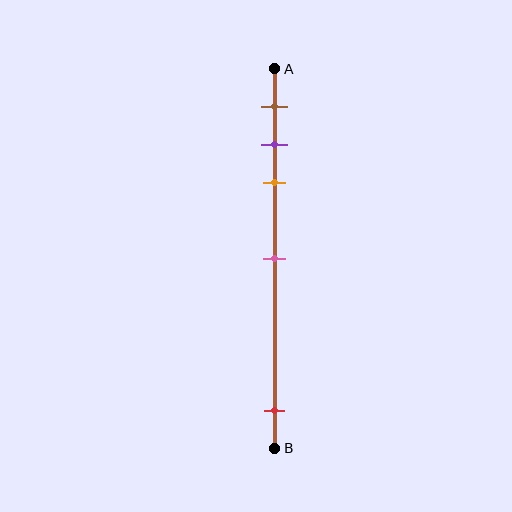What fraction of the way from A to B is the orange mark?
The orange mark is approximately 30% (0.3) of the way from A to B.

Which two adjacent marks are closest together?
The purple and orange marks are the closest adjacent pair.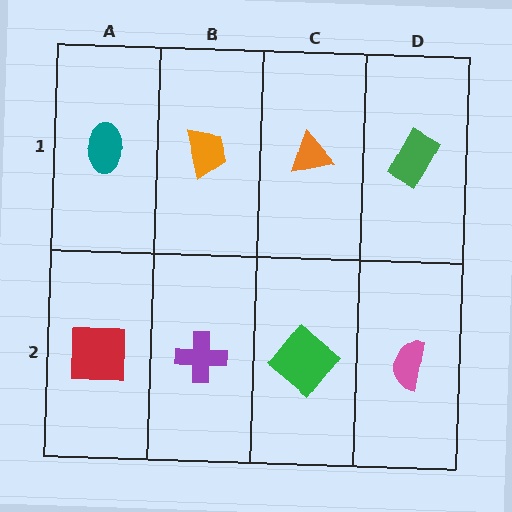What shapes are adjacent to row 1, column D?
A pink semicircle (row 2, column D), an orange triangle (row 1, column C).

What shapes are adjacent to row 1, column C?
A green diamond (row 2, column C), an orange trapezoid (row 1, column B), a green rectangle (row 1, column D).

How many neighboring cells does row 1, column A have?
2.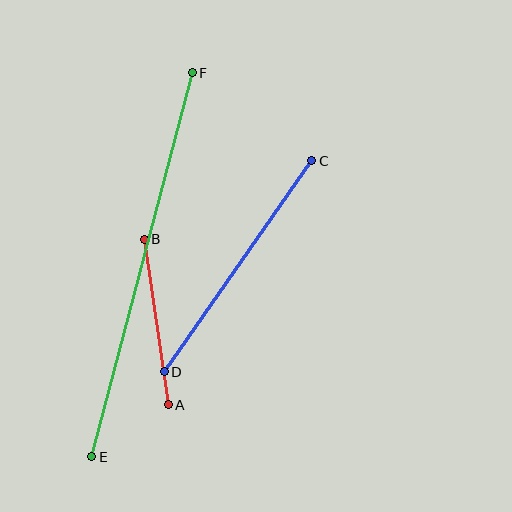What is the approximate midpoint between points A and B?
The midpoint is at approximately (156, 322) pixels.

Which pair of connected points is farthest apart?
Points E and F are farthest apart.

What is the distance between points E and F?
The distance is approximately 397 pixels.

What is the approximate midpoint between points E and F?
The midpoint is at approximately (142, 265) pixels.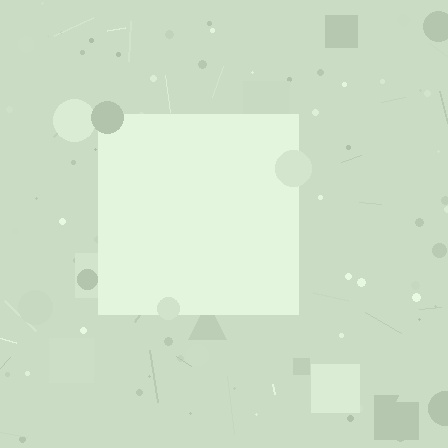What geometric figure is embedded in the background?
A square is embedded in the background.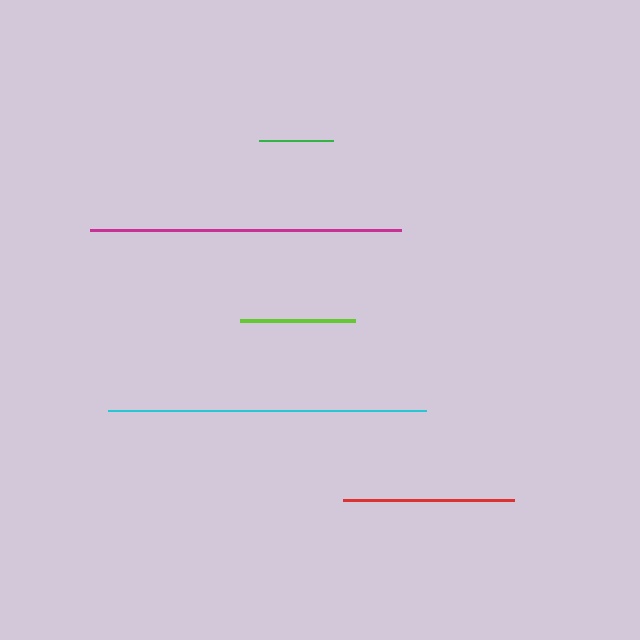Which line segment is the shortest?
The green line is the shortest at approximately 73 pixels.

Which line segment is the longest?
The cyan line is the longest at approximately 318 pixels.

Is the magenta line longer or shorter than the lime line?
The magenta line is longer than the lime line.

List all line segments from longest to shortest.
From longest to shortest: cyan, magenta, red, lime, green.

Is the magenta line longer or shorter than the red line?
The magenta line is longer than the red line.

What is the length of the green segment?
The green segment is approximately 73 pixels long.